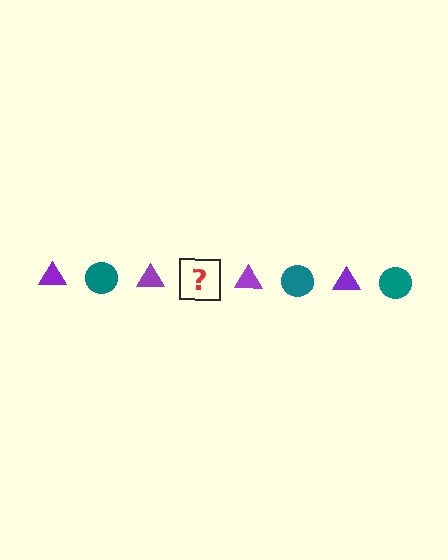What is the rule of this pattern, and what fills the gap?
The rule is that the pattern alternates between purple triangle and teal circle. The gap should be filled with a teal circle.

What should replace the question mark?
The question mark should be replaced with a teal circle.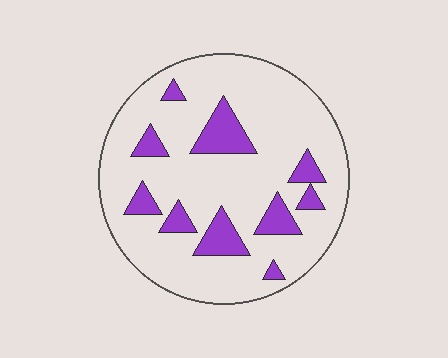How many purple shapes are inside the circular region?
10.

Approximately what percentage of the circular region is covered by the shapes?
Approximately 15%.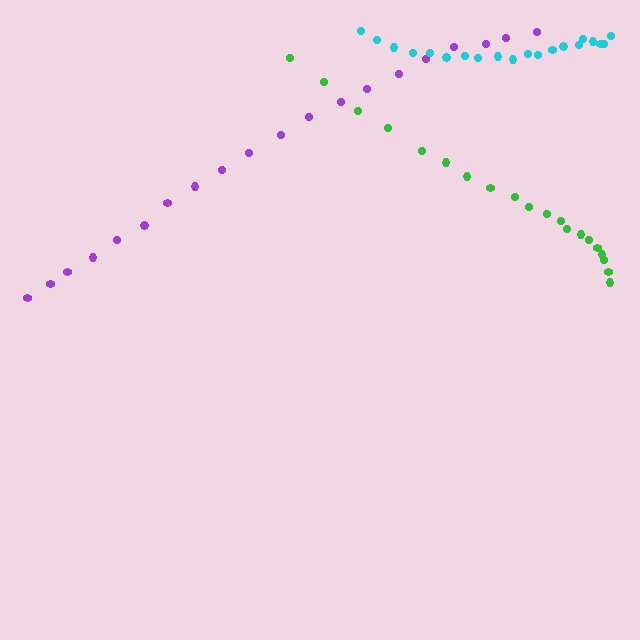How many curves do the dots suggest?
There are 3 distinct paths.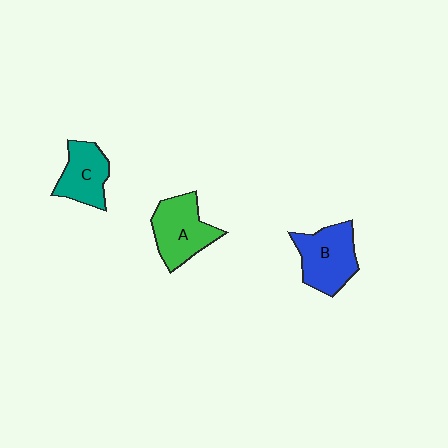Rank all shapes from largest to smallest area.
From largest to smallest: B (blue), A (green), C (teal).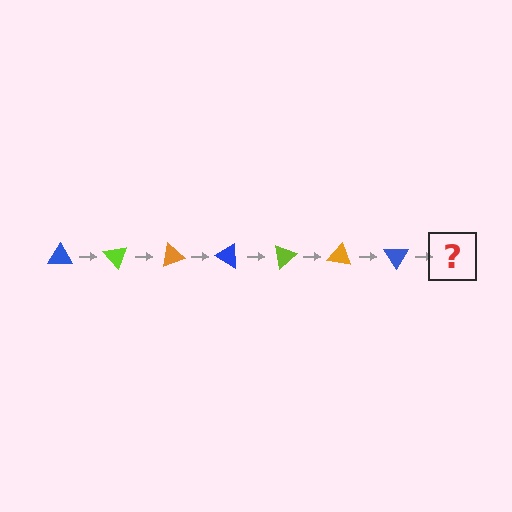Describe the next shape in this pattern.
It should be a lime triangle, rotated 350 degrees from the start.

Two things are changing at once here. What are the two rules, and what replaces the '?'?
The two rules are that it rotates 50 degrees each step and the color cycles through blue, lime, and orange. The '?' should be a lime triangle, rotated 350 degrees from the start.